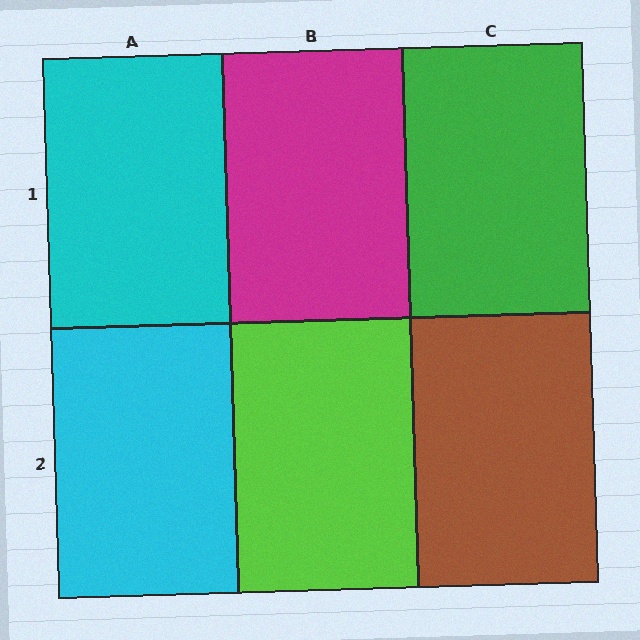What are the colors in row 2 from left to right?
Cyan, lime, brown.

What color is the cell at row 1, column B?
Magenta.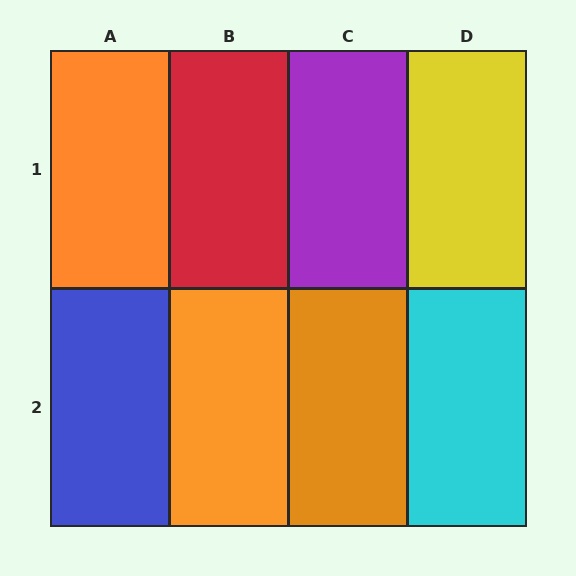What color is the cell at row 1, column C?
Purple.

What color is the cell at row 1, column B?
Red.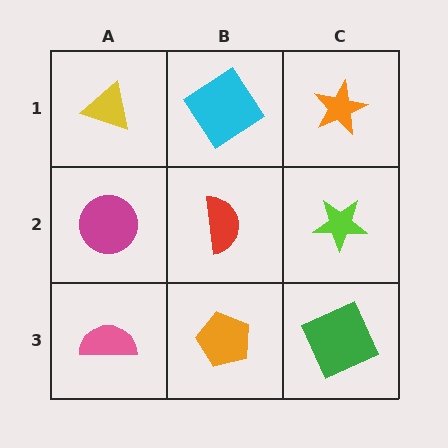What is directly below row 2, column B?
An orange pentagon.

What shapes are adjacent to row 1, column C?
A lime star (row 2, column C), a cyan diamond (row 1, column B).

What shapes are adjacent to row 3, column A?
A magenta circle (row 2, column A), an orange pentagon (row 3, column B).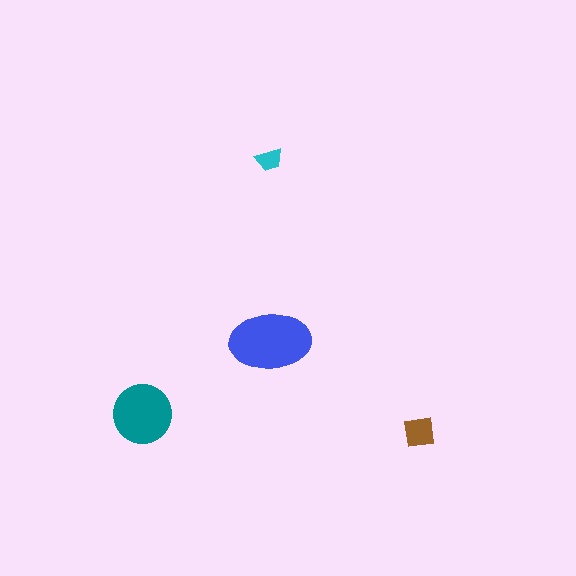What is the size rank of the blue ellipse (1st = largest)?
1st.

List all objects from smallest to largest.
The cyan trapezoid, the brown square, the teal circle, the blue ellipse.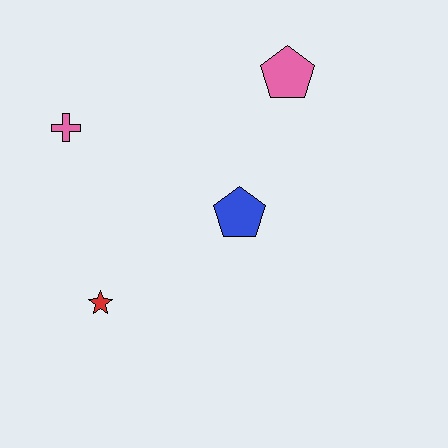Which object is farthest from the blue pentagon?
The pink cross is farthest from the blue pentagon.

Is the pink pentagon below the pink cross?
No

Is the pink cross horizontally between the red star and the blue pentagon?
No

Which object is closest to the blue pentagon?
The pink pentagon is closest to the blue pentagon.